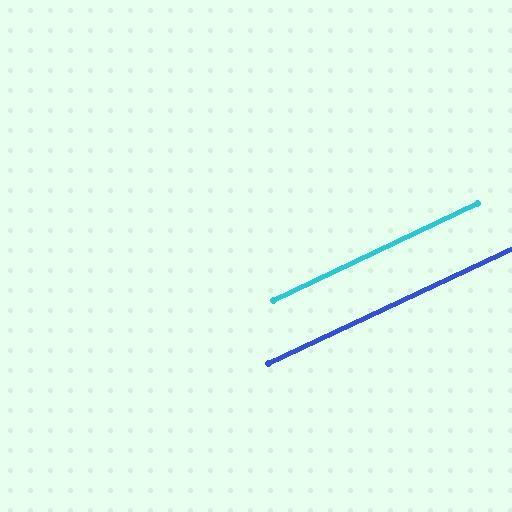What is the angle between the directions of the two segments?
Approximately 0 degrees.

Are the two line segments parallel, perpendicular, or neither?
Parallel — their directions differ by only 0.4°.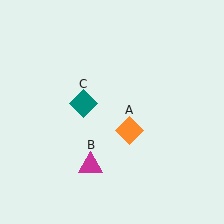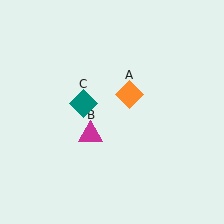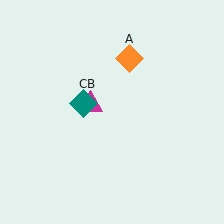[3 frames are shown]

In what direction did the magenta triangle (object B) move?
The magenta triangle (object B) moved up.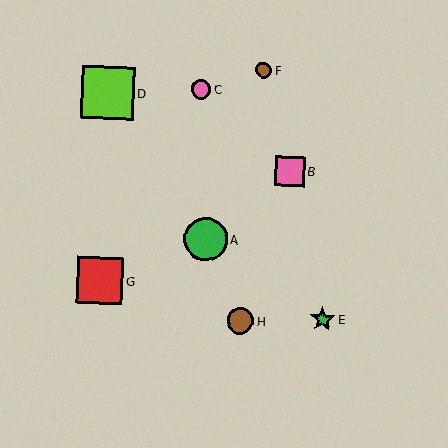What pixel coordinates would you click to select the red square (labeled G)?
Click at (100, 280) to select the red square G.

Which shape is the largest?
The lime square (labeled D) is the largest.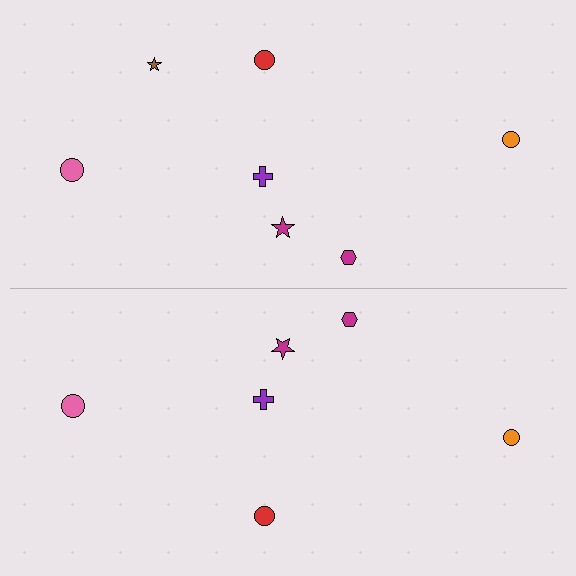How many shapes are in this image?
There are 13 shapes in this image.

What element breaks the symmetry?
A brown star is missing from the bottom side.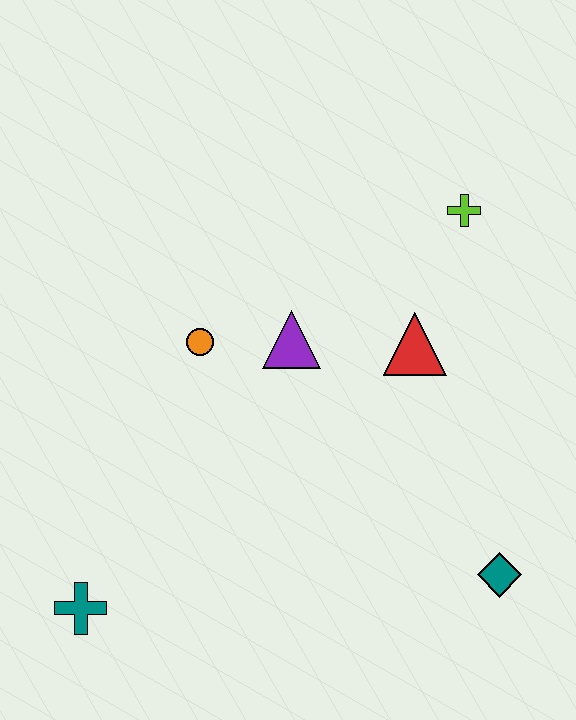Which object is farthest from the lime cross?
The teal cross is farthest from the lime cross.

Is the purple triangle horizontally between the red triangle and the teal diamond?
No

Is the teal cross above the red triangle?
No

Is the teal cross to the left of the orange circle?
Yes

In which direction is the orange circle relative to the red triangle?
The orange circle is to the left of the red triangle.